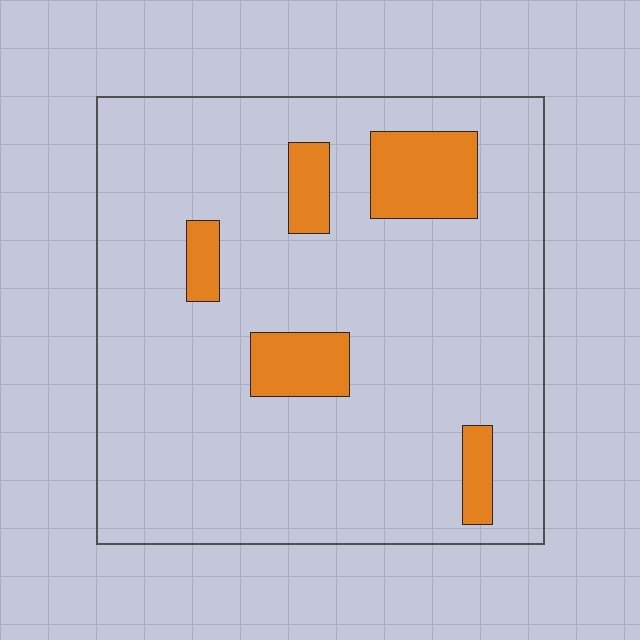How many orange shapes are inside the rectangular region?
5.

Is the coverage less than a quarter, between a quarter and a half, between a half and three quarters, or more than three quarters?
Less than a quarter.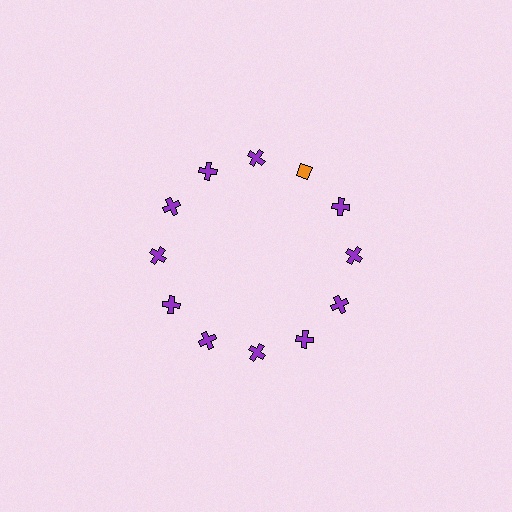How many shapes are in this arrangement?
There are 12 shapes arranged in a ring pattern.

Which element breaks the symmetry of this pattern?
The orange diamond at roughly the 1 o'clock position breaks the symmetry. All other shapes are purple crosses.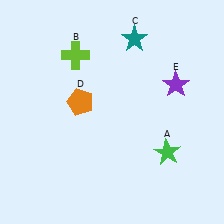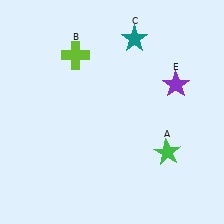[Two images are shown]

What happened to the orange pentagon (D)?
The orange pentagon (D) was removed in Image 2. It was in the top-left area of Image 1.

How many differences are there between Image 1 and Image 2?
There is 1 difference between the two images.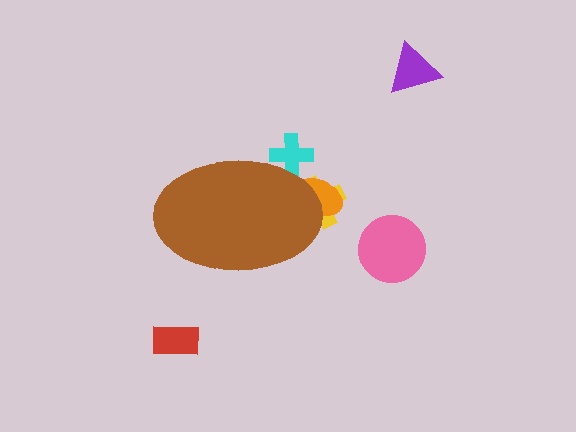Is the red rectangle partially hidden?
No, the red rectangle is fully visible.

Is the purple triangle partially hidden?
No, the purple triangle is fully visible.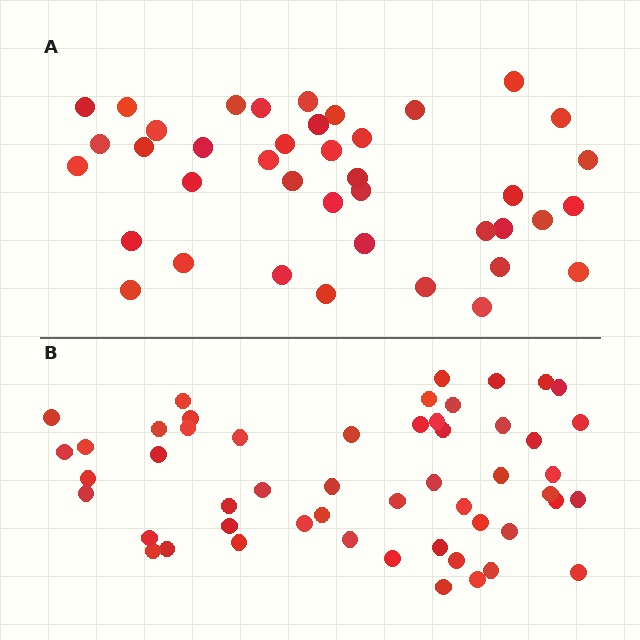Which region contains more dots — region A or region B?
Region B (the bottom region) has more dots.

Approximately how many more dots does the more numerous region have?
Region B has roughly 12 or so more dots than region A.